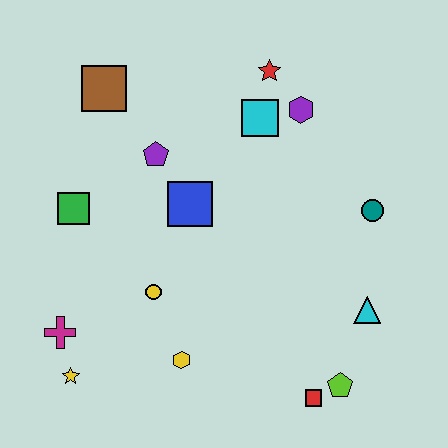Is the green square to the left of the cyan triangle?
Yes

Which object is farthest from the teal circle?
The yellow star is farthest from the teal circle.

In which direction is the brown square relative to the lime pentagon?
The brown square is above the lime pentagon.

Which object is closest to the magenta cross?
The yellow star is closest to the magenta cross.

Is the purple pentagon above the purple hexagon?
No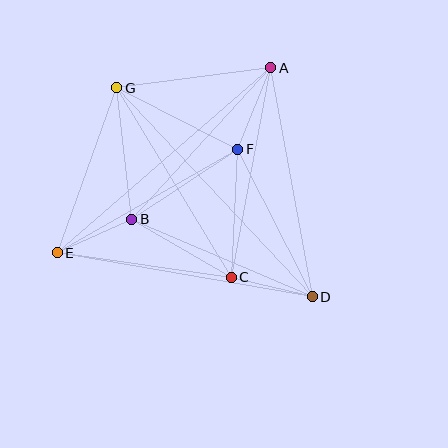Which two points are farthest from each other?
Points D and G are farthest from each other.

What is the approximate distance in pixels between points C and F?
The distance between C and F is approximately 128 pixels.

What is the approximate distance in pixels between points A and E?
The distance between A and E is approximately 283 pixels.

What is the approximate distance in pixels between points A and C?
The distance between A and C is approximately 213 pixels.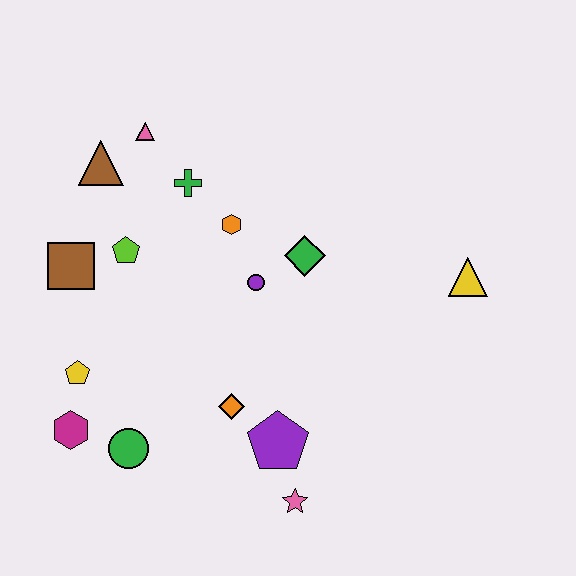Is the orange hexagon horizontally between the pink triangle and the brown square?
No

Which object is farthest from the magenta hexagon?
The yellow triangle is farthest from the magenta hexagon.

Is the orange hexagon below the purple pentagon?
No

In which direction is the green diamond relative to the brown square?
The green diamond is to the right of the brown square.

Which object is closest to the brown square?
The lime pentagon is closest to the brown square.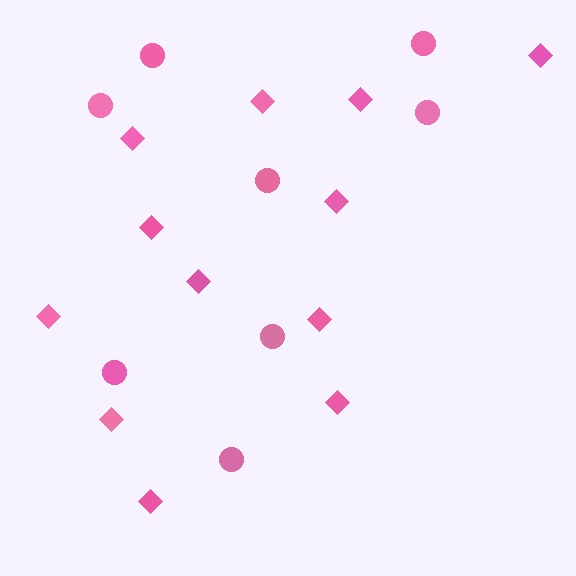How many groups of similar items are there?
There are 2 groups: one group of diamonds (12) and one group of circles (8).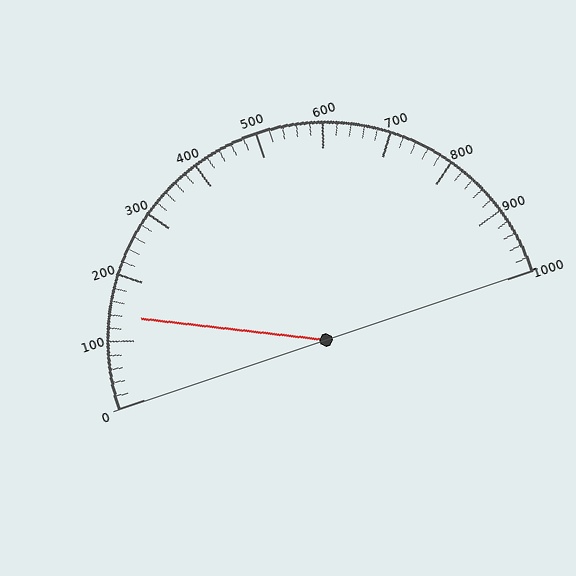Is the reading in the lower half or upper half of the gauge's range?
The reading is in the lower half of the range (0 to 1000).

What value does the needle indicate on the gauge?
The needle indicates approximately 140.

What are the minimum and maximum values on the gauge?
The gauge ranges from 0 to 1000.